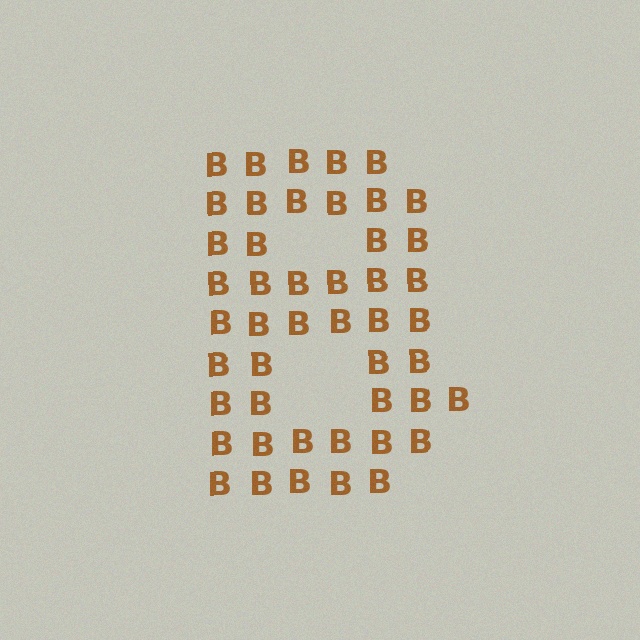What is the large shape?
The large shape is the letter B.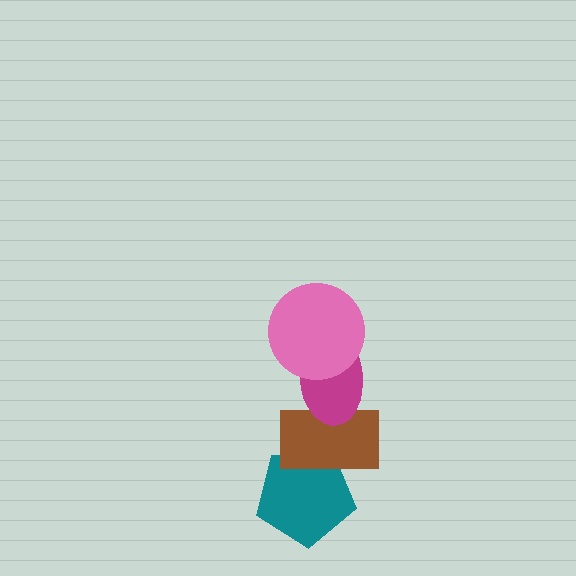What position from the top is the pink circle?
The pink circle is 1st from the top.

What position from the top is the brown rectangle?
The brown rectangle is 3rd from the top.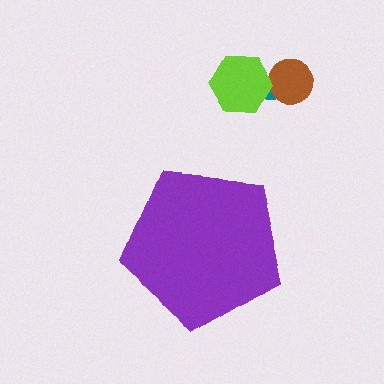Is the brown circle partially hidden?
No, the brown circle is fully visible.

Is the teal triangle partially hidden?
No, the teal triangle is fully visible.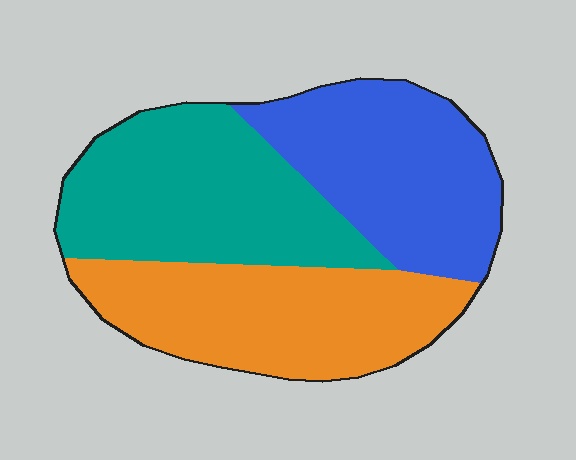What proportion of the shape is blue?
Blue covers roughly 30% of the shape.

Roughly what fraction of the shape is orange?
Orange covers about 35% of the shape.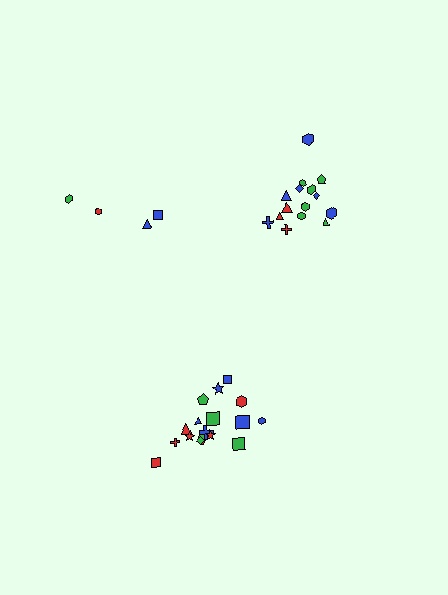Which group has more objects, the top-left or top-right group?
The top-right group.